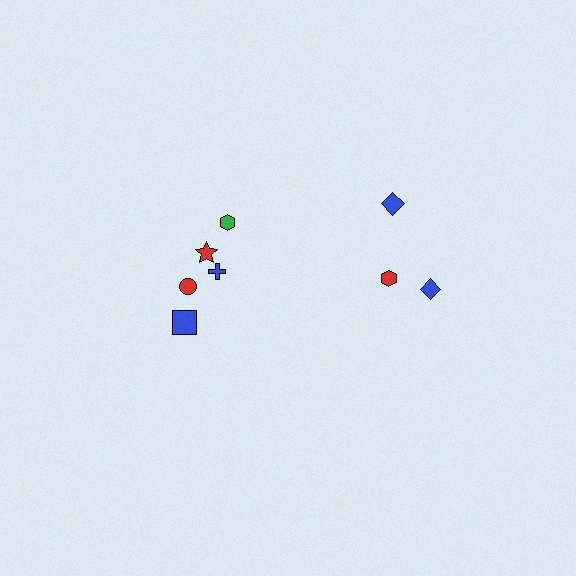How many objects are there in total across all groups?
There are 8 objects.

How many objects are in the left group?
There are 5 objects.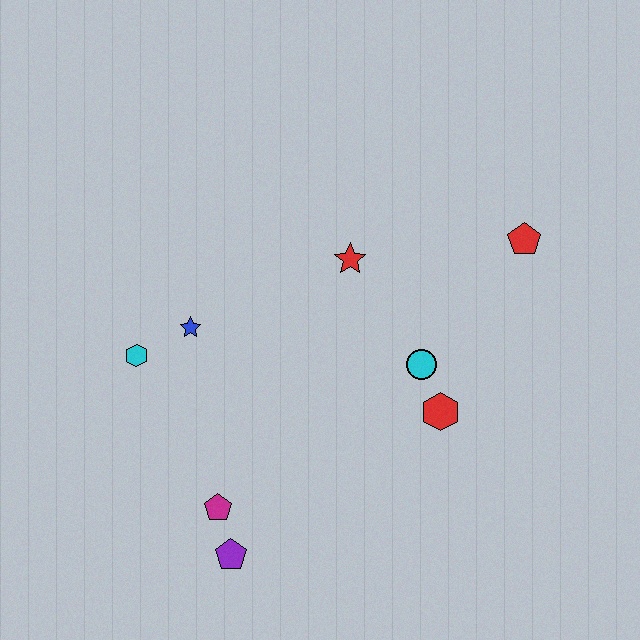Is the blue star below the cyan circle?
No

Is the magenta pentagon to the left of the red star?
Yes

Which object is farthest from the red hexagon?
The cyan hexagon is farthest from the red hexagon.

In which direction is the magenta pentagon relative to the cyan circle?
The magenta pentagon is to the left of the cyan circle.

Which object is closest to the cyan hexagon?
The blue star is closest to the cyan hexagon.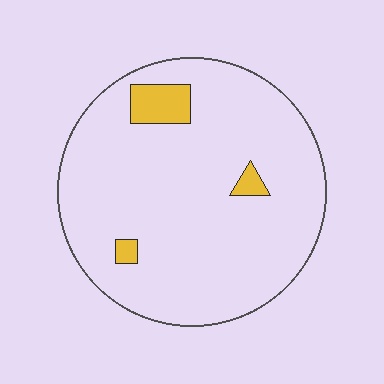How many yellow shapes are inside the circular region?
3.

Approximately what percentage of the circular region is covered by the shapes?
Approximately 5%.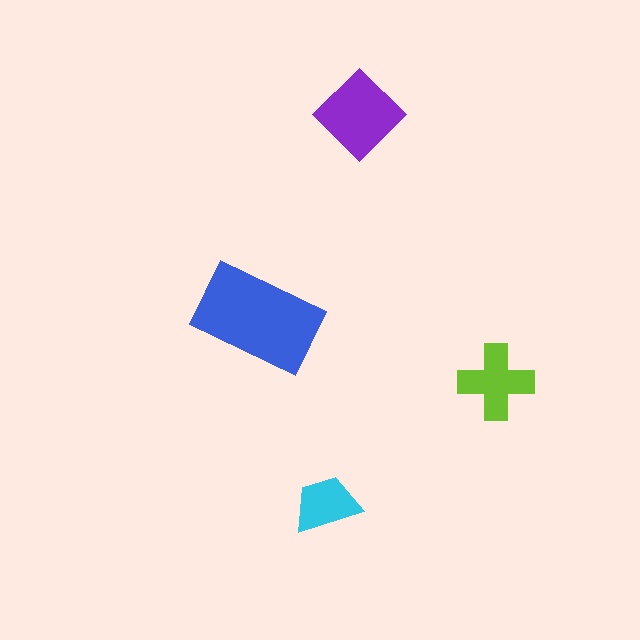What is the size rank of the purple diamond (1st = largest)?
2nd.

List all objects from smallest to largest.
The cyan trapezoid, the lime cross, the purple diamond, the blue rectangle.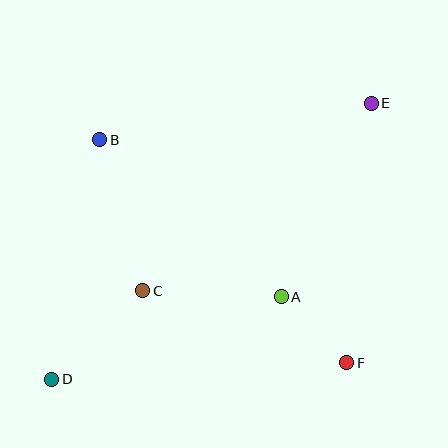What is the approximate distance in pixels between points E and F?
The distance between E and F is approximately 261 pixels.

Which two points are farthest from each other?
Points D and E are farthest from each other.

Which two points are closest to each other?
Points A and F are closest to each other.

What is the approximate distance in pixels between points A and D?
The distance between A and D is approximately 244 pixels.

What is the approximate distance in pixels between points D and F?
The distance between D and F is approximately 295 pixels.